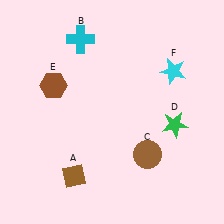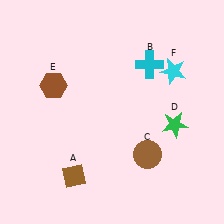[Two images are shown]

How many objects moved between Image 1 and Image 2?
1 object moved between the two images.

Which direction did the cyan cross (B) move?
The cyan cross (B) moved right.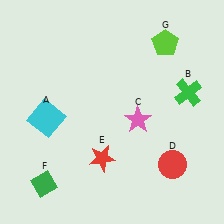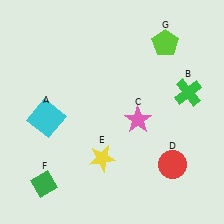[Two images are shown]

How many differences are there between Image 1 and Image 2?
There is 1 difference between the two images.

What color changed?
The star (E) changed from red in Image 1 to yellow in Image 2.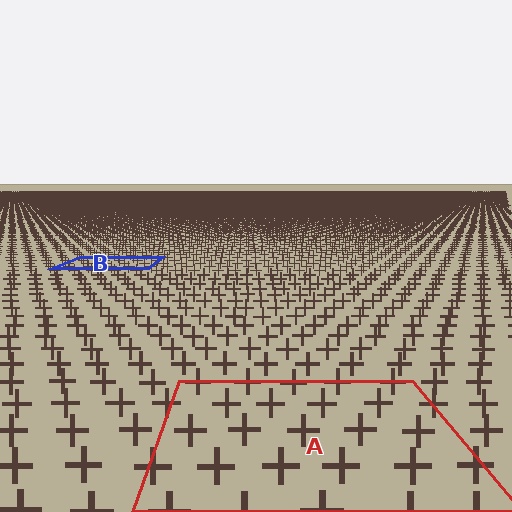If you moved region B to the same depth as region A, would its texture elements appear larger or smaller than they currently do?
They would appear larger. At a closer depth, the same texture elements are projected at a bigger on-screen size.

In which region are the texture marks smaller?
The texture marks are smaller in region B, because it is farther away.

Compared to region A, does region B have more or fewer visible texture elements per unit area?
Region B has more texture elements per unit area — they are packed more densely because it is farther away.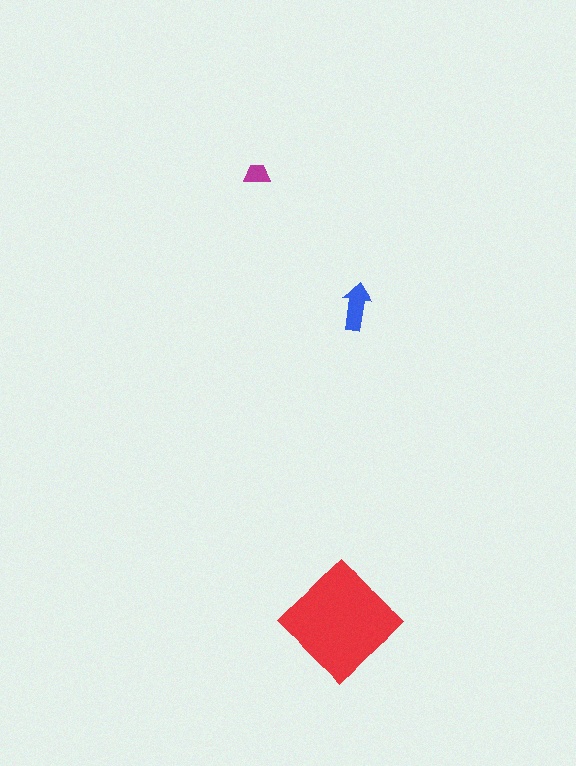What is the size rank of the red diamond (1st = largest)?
1st.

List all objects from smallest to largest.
The magenta trapezoid, the blue arrow, the red diamond.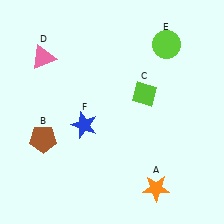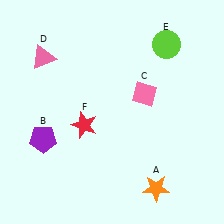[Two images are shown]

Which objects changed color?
B changed from brown to purple. C changed from lime to pink. F changed from blue to red.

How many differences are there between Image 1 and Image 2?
There are 3 differences between the two images.